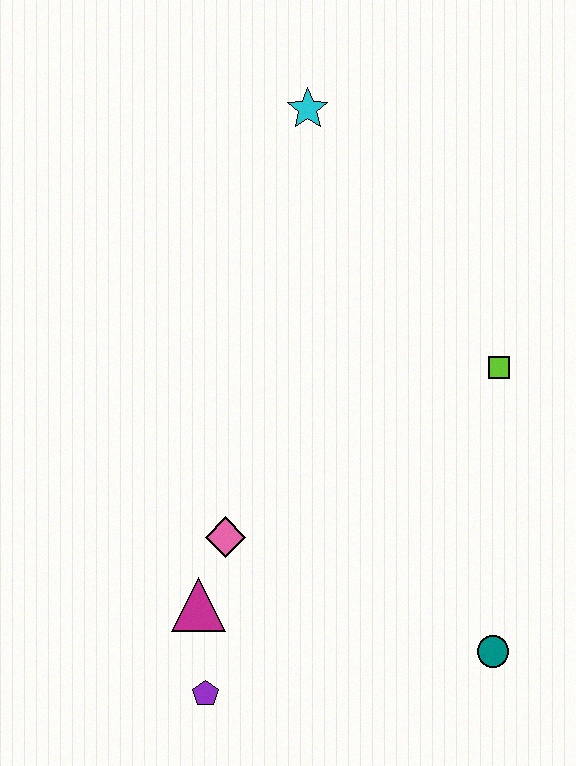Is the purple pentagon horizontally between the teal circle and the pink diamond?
No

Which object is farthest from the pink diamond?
The cyan star is farthest from the pink diamond.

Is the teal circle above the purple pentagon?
Yes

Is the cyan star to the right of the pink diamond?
Yes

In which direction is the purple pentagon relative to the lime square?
The purple pentagon is below the lime square.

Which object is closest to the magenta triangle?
The pink diamond is closest to the magenta triangle.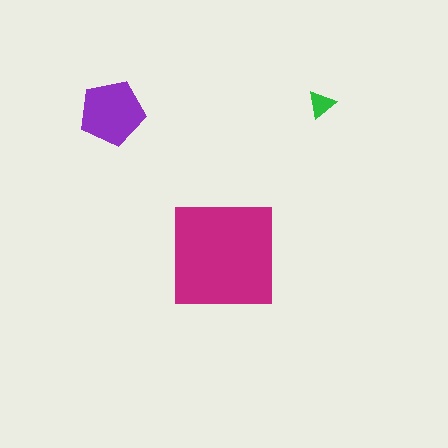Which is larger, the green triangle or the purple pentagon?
The purple pentagon.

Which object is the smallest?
The green triangle.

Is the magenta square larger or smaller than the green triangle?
Larger.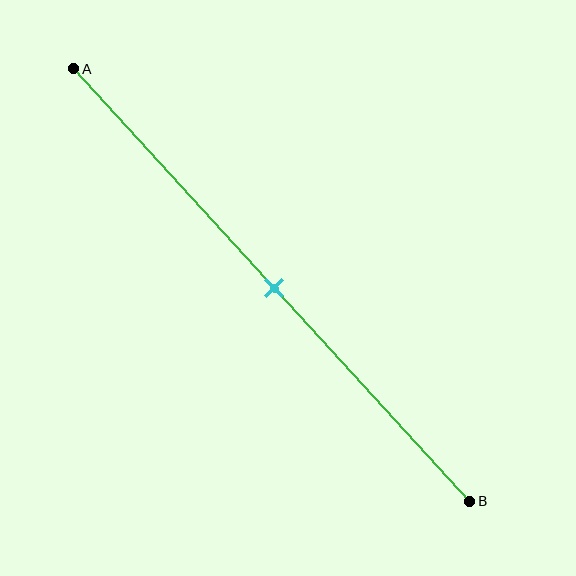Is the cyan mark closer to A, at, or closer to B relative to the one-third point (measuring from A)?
The cyan mark is closer to point B than the one-third point of segment AB.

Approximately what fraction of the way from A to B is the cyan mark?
The cyan mark is approximately 50% of the way from A to B.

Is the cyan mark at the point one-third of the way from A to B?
No, the mark is at about 50% from A, not at the 33% one-third point.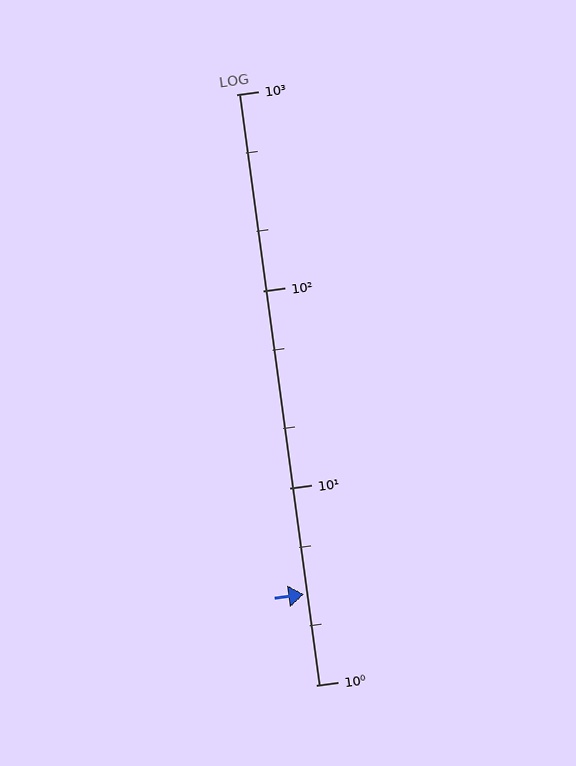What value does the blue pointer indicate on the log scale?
The pointer indicates approximately 2.9.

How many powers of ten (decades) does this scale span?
The scale spans 3 decades, from 1 to 1000.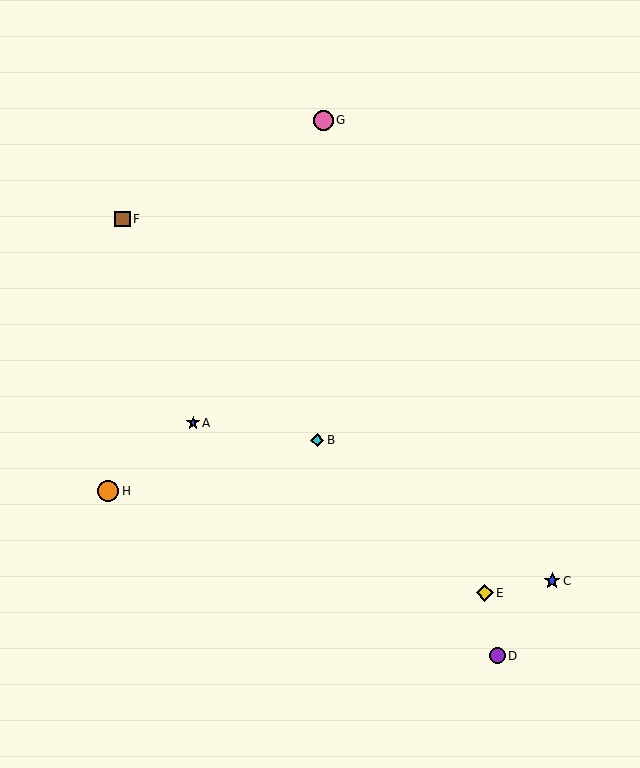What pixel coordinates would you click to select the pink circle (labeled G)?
Click at (323, 120) to select the pink circle G.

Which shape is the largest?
The orange circle (labeled H) is the largest.